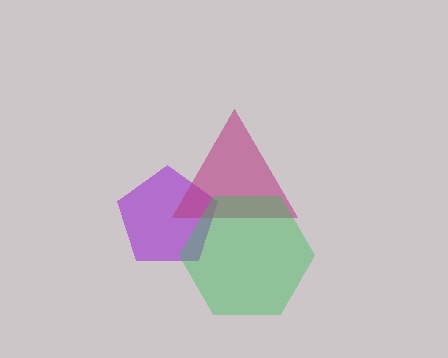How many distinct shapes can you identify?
There are 3 distinct shapes: a purple pentagon, a magenta triangle, a green hexagon.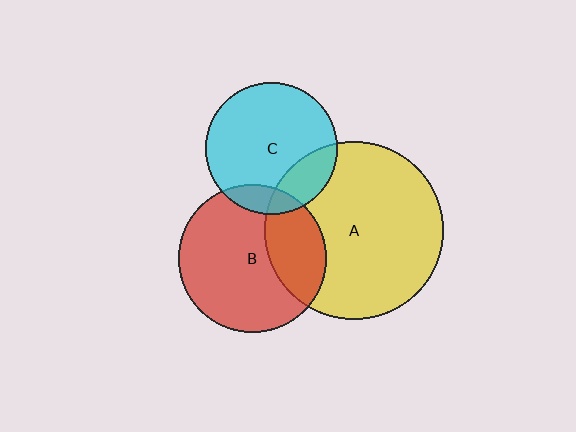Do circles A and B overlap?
Yes.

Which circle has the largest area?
Circle A (yellow).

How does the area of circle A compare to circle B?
Approximately 1.5 times.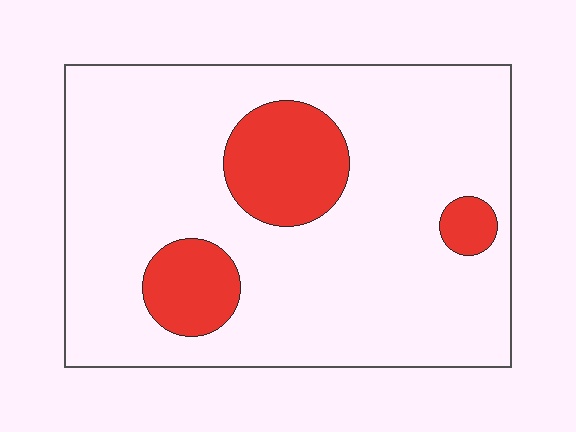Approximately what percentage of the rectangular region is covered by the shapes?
Approximately 15%.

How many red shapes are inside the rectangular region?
3.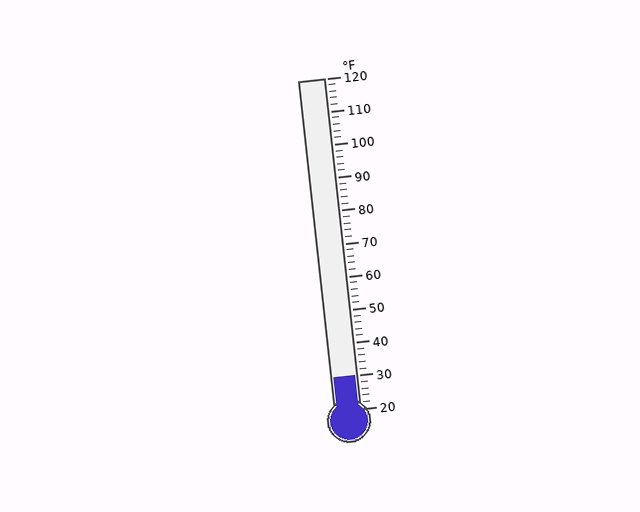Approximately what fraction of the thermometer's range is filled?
The thermometer is filled to approximately 10% of its range.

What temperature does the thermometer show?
The thermometer shows approximately 30°F.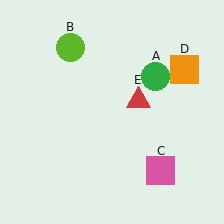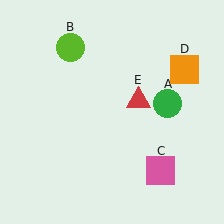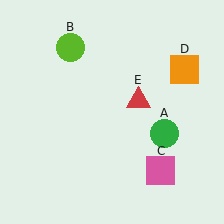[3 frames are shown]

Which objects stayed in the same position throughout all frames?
Lime circle (object B) and pink square (object C) and orange square (object D) and red triangle (object E) remained stationary.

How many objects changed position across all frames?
1 object changed position: green circle (object A).